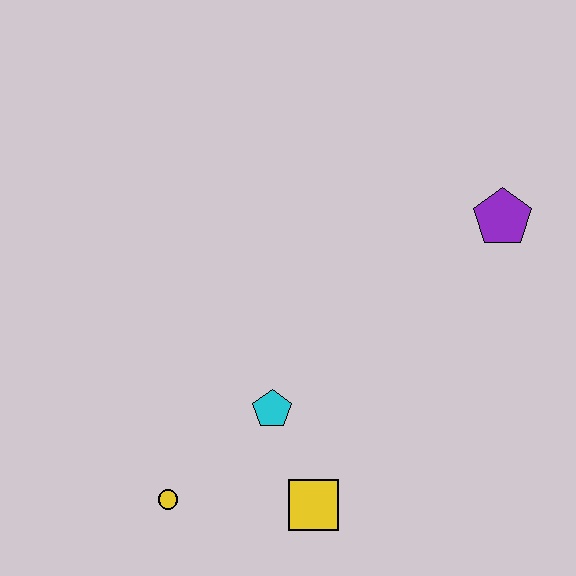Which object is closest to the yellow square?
The cyan pentagon is closest to the yellow square.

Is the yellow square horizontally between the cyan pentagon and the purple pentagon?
Yes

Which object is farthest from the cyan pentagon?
The purple pentagon is farthest from the cyan pentagon.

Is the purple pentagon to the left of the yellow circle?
No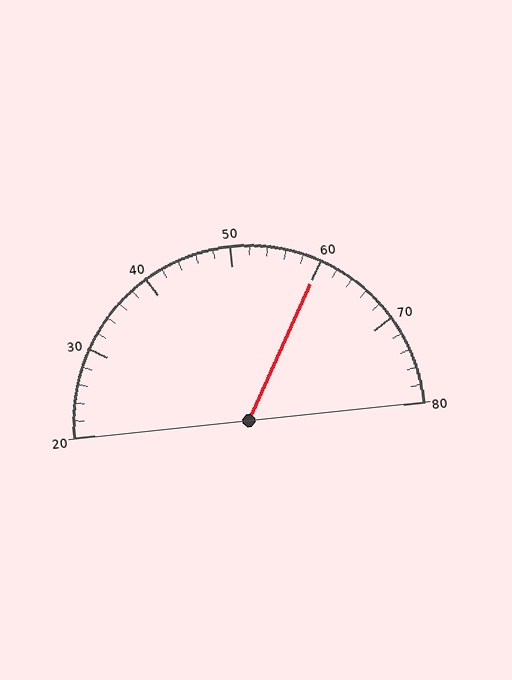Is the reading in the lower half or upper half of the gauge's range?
The reading is in the upper half of the range (20 to 80).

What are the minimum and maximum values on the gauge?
The gauge ranges from 20 to 80.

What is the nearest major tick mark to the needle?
The nearest major tick mark is 60.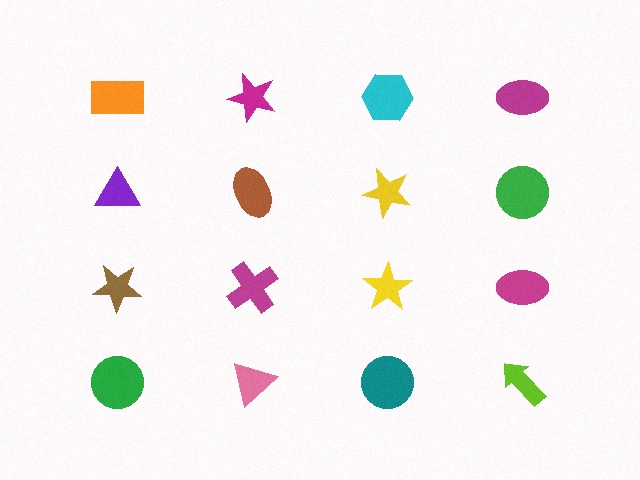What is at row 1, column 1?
An orange rectangle.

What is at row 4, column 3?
A teal circle.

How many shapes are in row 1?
4 shapes.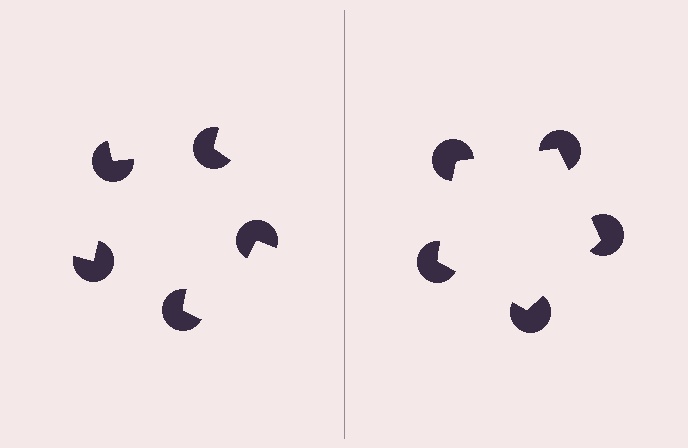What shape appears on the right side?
An illusory pentagon.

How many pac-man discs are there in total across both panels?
10 — 5 on each side.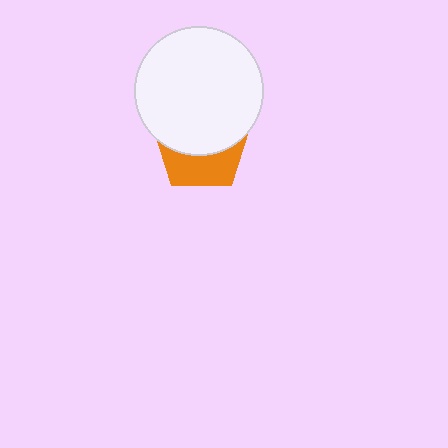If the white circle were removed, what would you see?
You would see the complete orange pentagon.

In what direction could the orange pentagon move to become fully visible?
The orange pentagon could move down. That would shift it out from behind the white circle entirely.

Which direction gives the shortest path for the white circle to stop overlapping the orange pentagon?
Moving up gives the shortest separation.